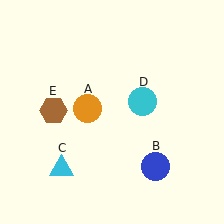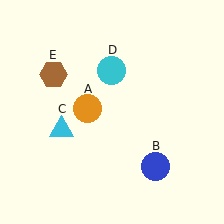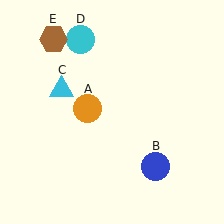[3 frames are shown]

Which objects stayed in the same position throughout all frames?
Orange circle (object A) and blue circle (object B) remained stationary.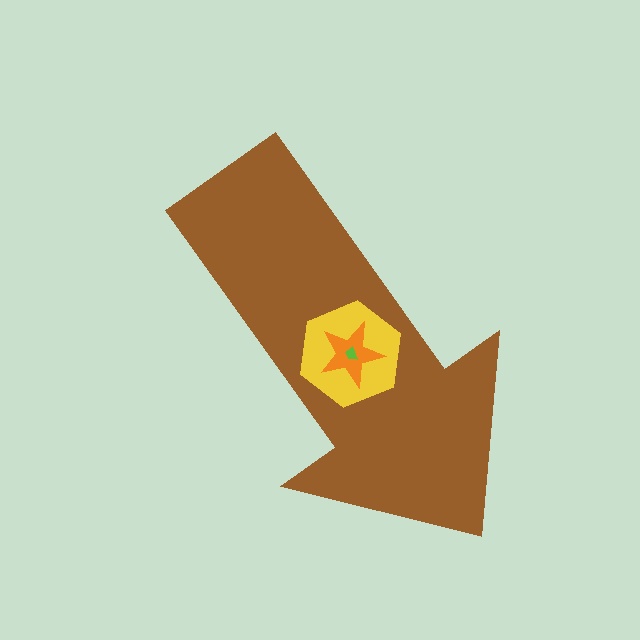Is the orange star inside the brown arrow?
Yes.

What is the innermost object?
The lime trapezoid.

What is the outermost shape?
The brown arrow.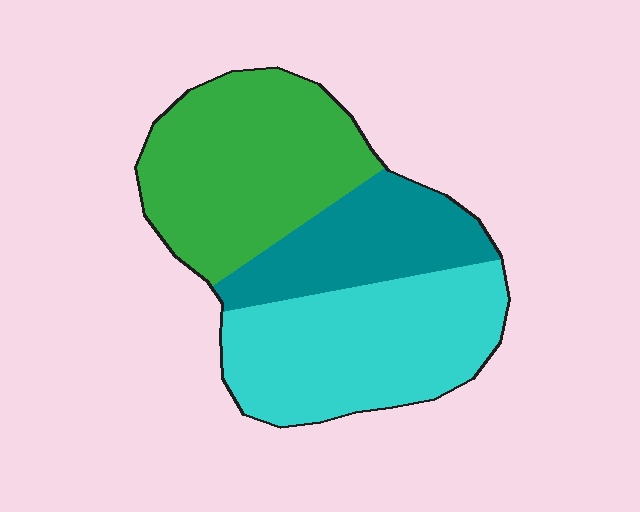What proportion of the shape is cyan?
Cyan takes up about three eighths (3/8) of the shape.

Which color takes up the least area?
Teal, at roughly 25%.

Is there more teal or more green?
Green.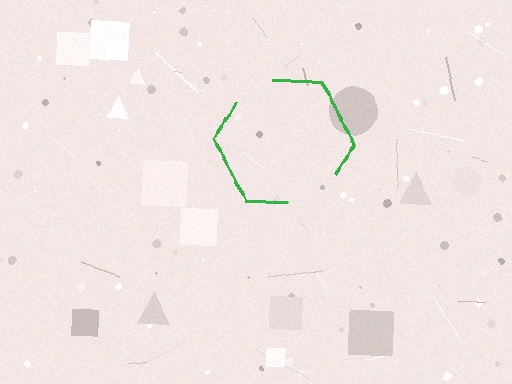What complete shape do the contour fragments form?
The contour fragments form a hexagon.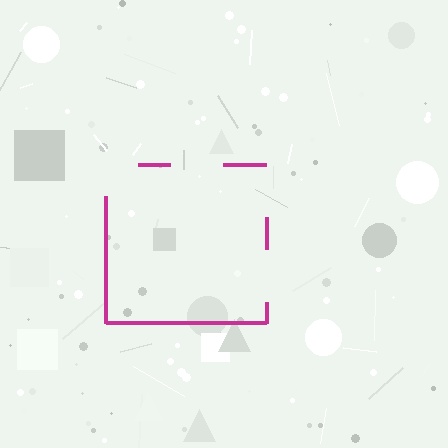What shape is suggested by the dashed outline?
The dashed outline suggests a square.